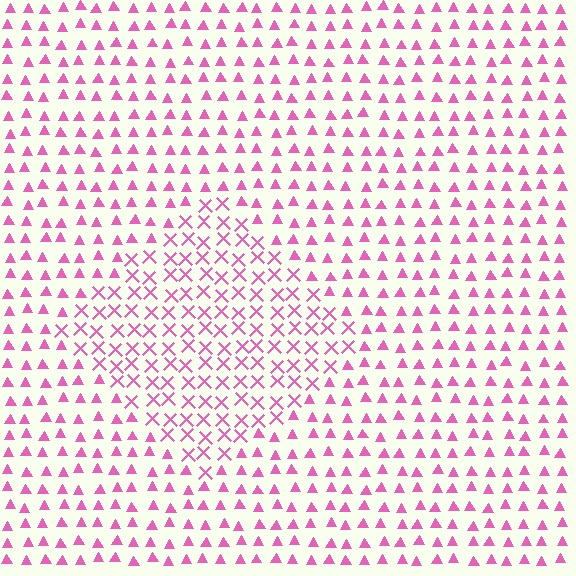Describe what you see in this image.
The image is filled with small pink elements arranged in a uniform grid. A diamond-shaped region contains X marks, while the surrounding area contains triangles. The boundary is defined purely by the change in element shape.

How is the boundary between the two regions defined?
The boundary is defined by a change in element shape: X marks inside vs. triangles outside. All elements share the same color and spacing.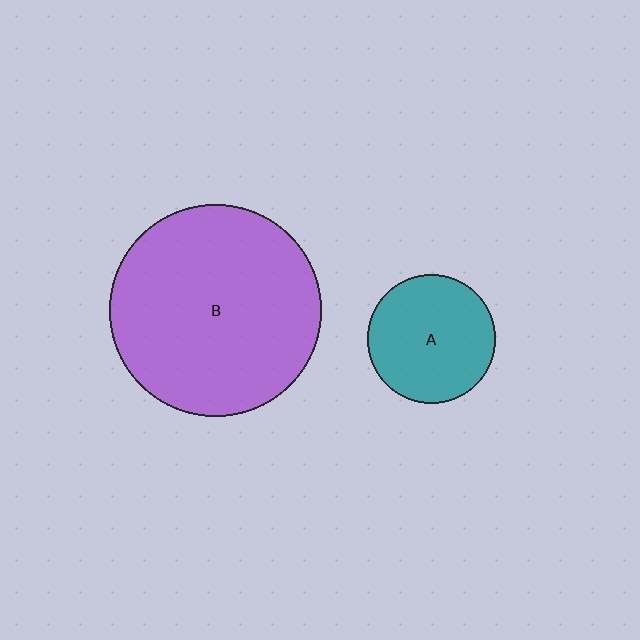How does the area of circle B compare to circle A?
Approximately 2.7 times.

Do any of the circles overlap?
No, none of the circles overlap.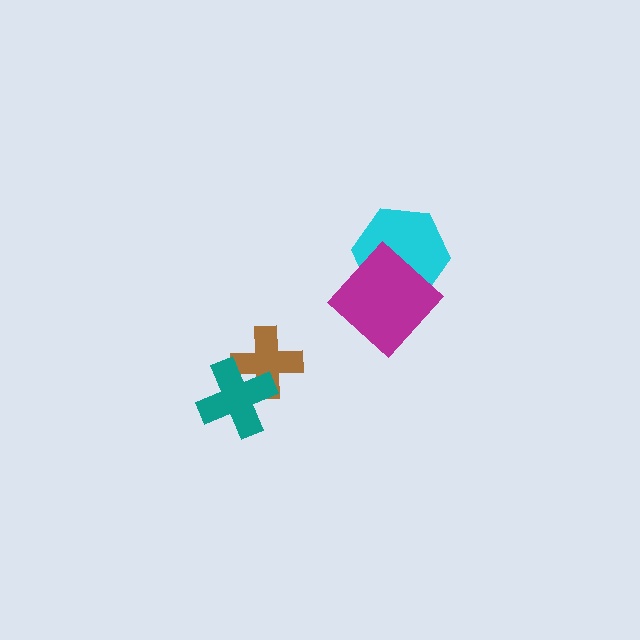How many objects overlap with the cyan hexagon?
1 object overlaps with the cyan hexagon.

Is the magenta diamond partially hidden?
No, no other shape covers it.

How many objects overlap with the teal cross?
1 object overlaps with the teal cross.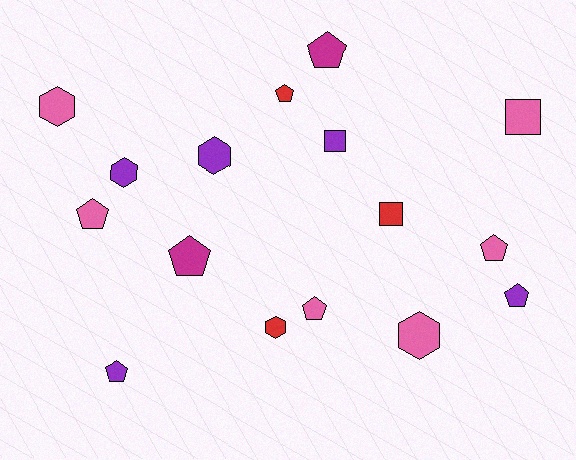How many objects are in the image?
There are 16 objects.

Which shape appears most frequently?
Pentagon, with 8 objects.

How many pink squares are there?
There is 1 pink square.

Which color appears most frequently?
Pink, with 6 objects.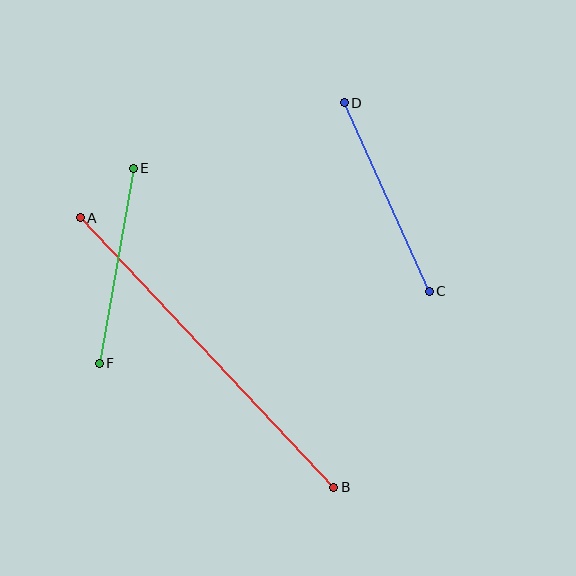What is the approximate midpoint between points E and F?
The midpoint is at approximately (116, 266) pixels.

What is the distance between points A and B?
The distance is approximately 370 pixels.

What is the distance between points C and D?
The distance is approximately 207 pixels.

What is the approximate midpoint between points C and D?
The midpoint is at approximately (387, 197) pixels.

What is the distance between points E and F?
The distance is approximately 198 pixels.